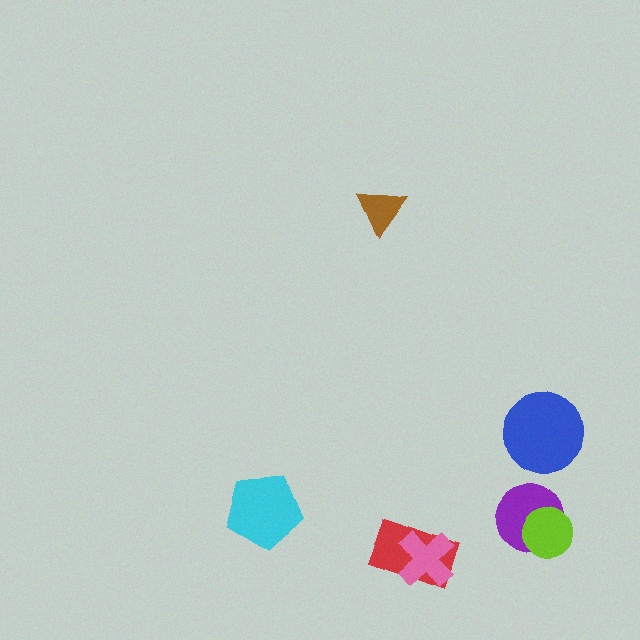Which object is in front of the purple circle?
The lime circle is in front of the purple circle.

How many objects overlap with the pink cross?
1 object overlaps with the pink cross.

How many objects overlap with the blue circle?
0 objects overlap with the blue circle.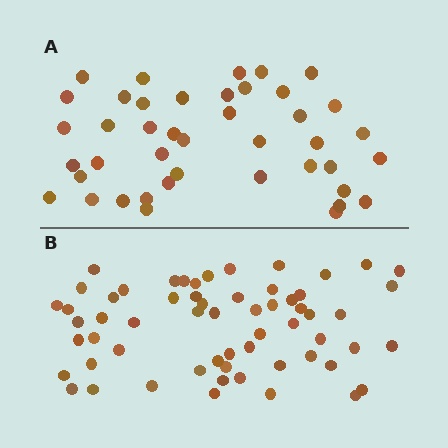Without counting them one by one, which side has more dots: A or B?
Region B (the bottom region) has more dots.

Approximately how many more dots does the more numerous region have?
Region B has approximately 20 more dots than region A.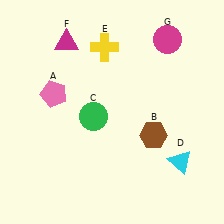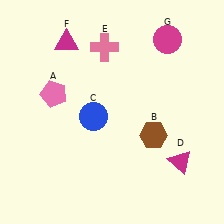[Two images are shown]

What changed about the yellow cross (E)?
In Image 1, E is yellow. In Image 2, it changed to pink.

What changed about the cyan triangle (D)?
In Image 1, D is cyan. In Image 2, it changed to magenta.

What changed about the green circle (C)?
In Image 1, C is green. In Image 2, it changed to blue.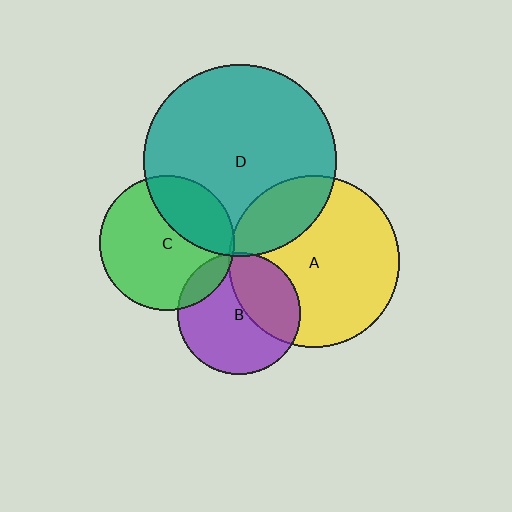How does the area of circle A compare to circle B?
Approximately 2.0 times.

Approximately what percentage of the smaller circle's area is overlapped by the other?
Approximately 20%.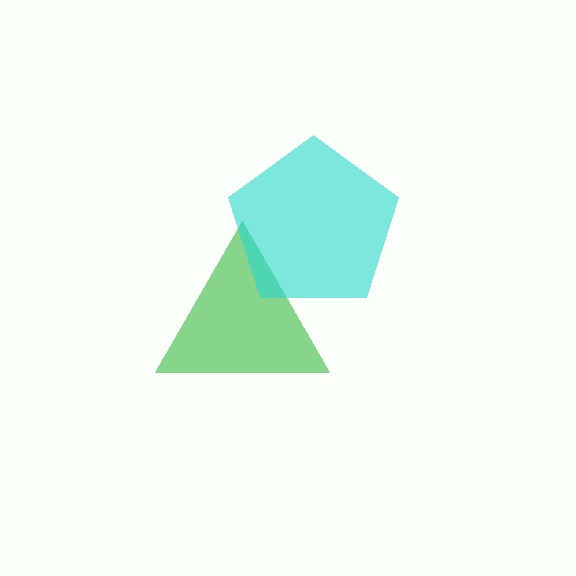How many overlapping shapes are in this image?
There are 2 overlapping shapes in the image.